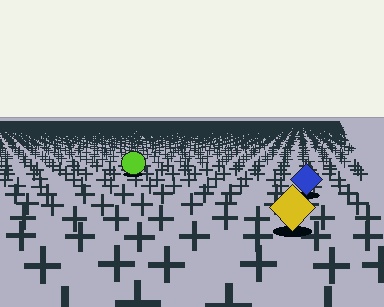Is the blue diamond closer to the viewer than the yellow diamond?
No. The yellow diamond is closer — you can tell from the texture gradient: the ground texture is coarser near it.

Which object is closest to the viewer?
The yellow diamond is closest. The texture marks near it are larger and more spread out.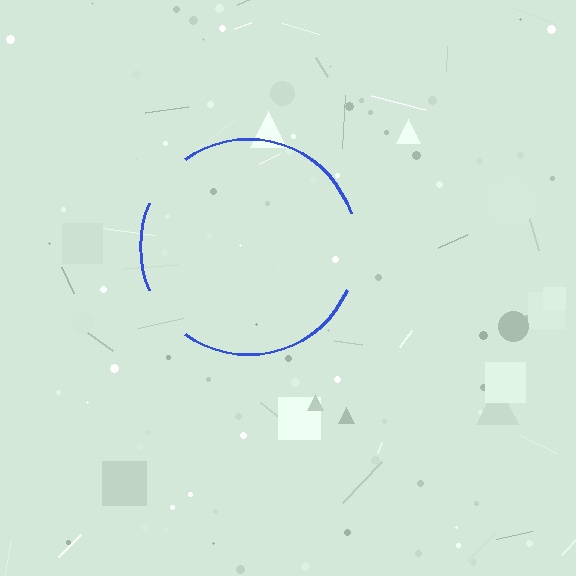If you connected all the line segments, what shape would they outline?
They would outline a circle.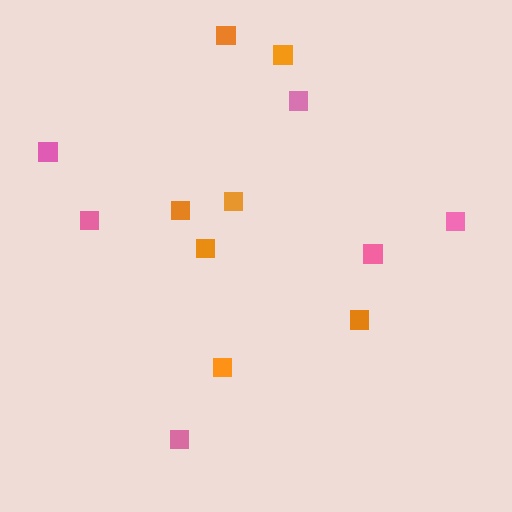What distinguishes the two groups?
There are 2 groups: one group of pink squares (6) and one group of orange squares (7).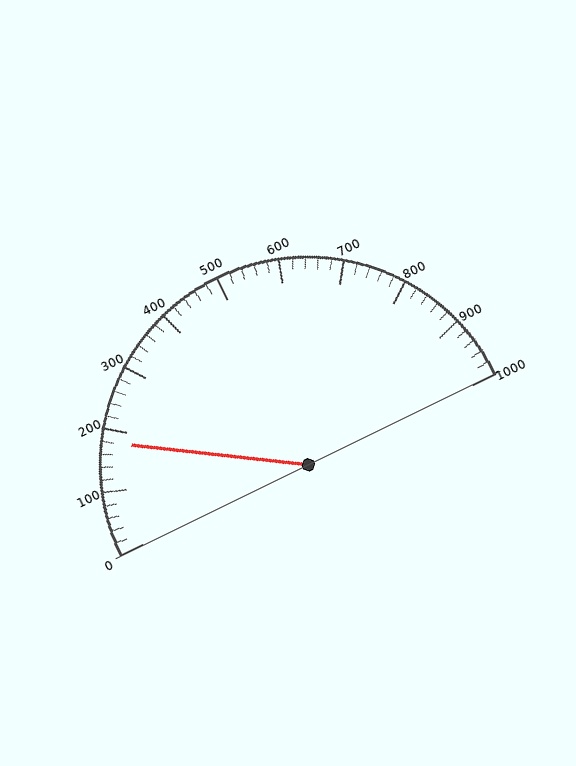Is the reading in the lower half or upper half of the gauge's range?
The reading is in the lower half of the range (0 to 1000).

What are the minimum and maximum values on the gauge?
The gauge ranges from 0 to 1000.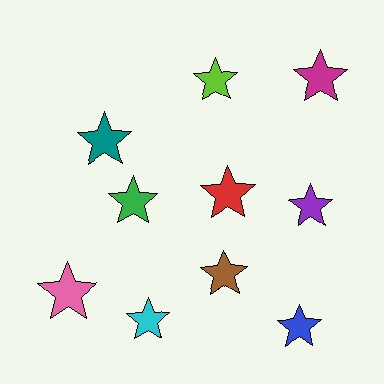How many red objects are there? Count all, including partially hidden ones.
There is 1 red object.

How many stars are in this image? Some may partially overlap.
There are 10 stars.